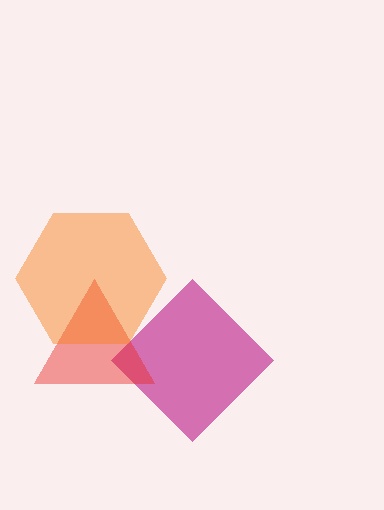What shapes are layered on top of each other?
The layered shapes are: a magenta diamond, a red triangle, an orange hexagon.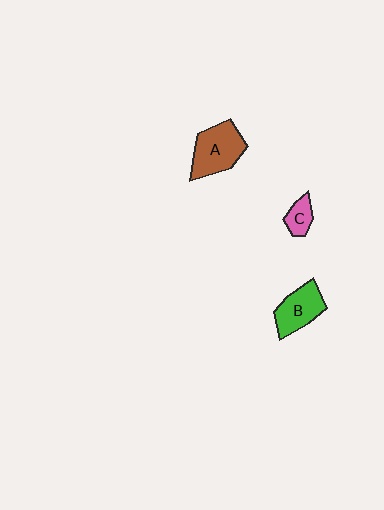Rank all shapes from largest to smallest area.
From largest to smallest: A (brown), B (green), C (pink).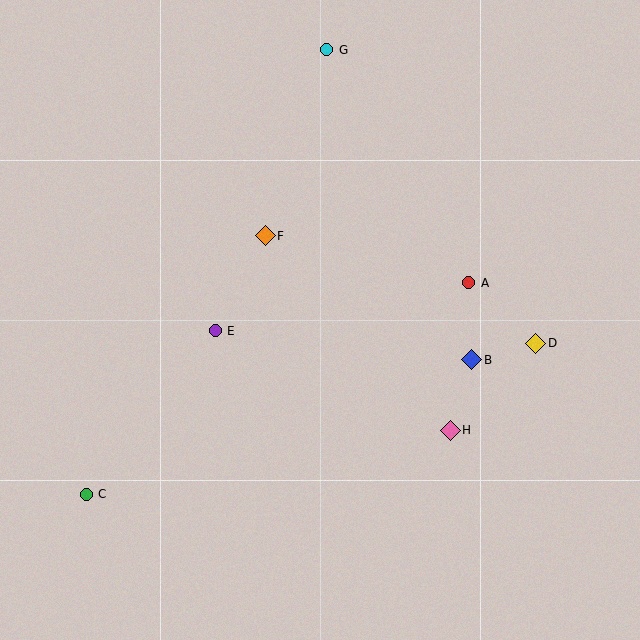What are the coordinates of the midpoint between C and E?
The midpoint between C and E is at (151, 413).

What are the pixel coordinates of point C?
Point C is at (86, 494).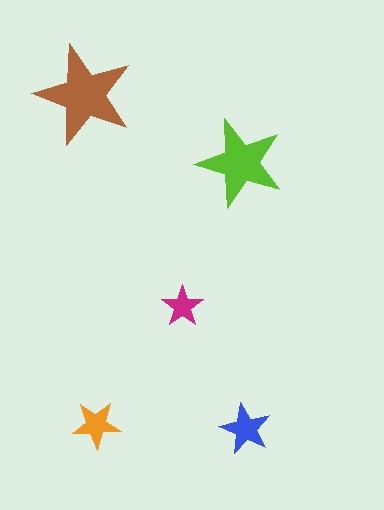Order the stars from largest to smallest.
the brown one, the lime one, the blue one, the orange one, the magenta one.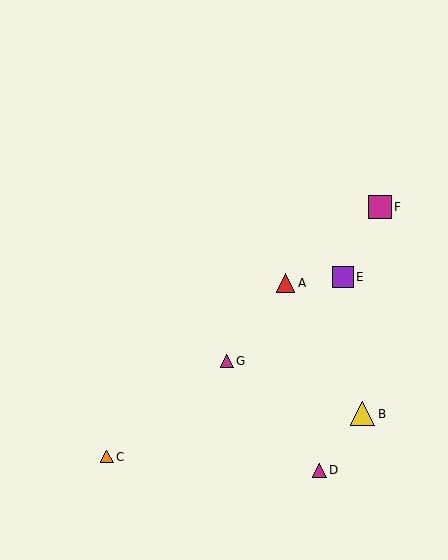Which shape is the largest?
The yellow triangle (labeled B) is the largest.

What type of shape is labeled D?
Shape D is a magenta triangle.